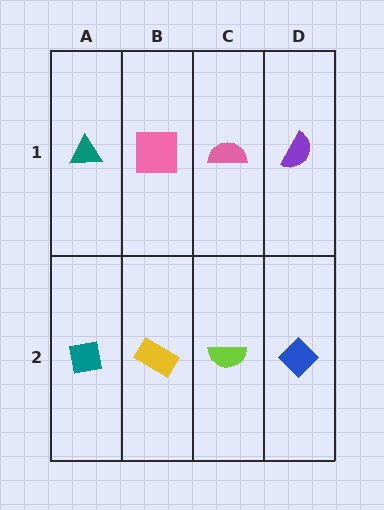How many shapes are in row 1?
4 shapes.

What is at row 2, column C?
A lime semicircle.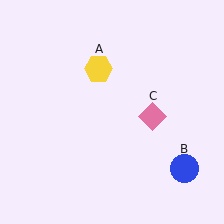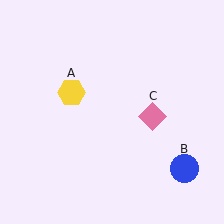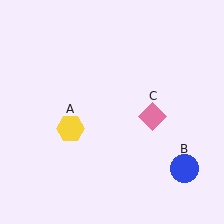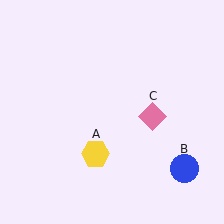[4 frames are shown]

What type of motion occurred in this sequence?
The yellow hexagon (object A) rotated counterclockwise around the center of the scene.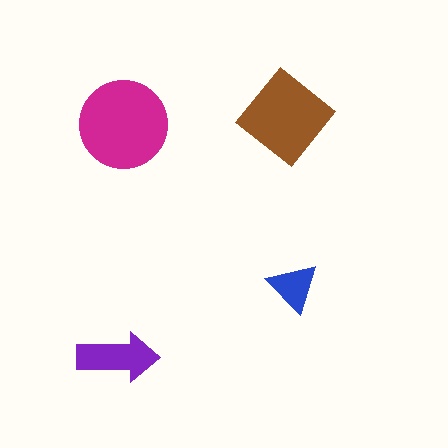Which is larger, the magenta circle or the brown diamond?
The magenta circle.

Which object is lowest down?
The purple arrow is bottommost.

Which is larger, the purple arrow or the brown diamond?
The brown diamond.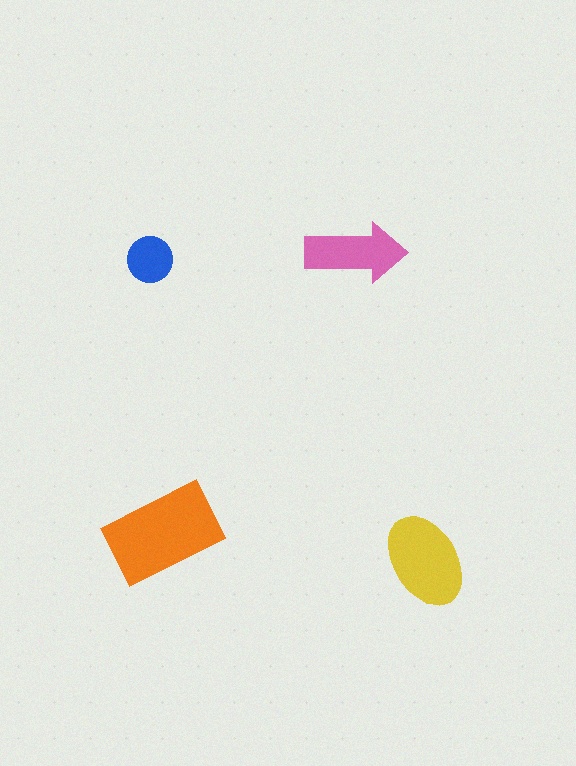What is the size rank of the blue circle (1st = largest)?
4th.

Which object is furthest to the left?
The blue circle is leftmost.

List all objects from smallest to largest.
The blue circle, the pink arrow, the yellow ellipse, the orange rectangle.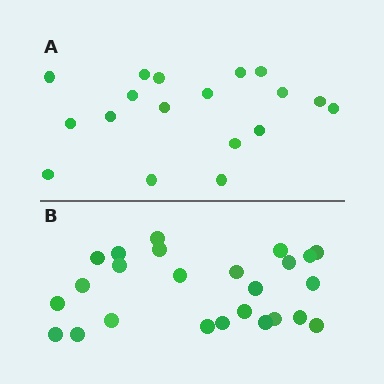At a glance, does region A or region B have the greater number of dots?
Region B (the bottom region) has more dots.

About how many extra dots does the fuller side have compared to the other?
Region B has roughly 8 or so more dots than region A.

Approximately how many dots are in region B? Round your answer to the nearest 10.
About 20 dots. (The exact count is 25, which rounds to 20.)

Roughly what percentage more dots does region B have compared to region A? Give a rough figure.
About 40% more.